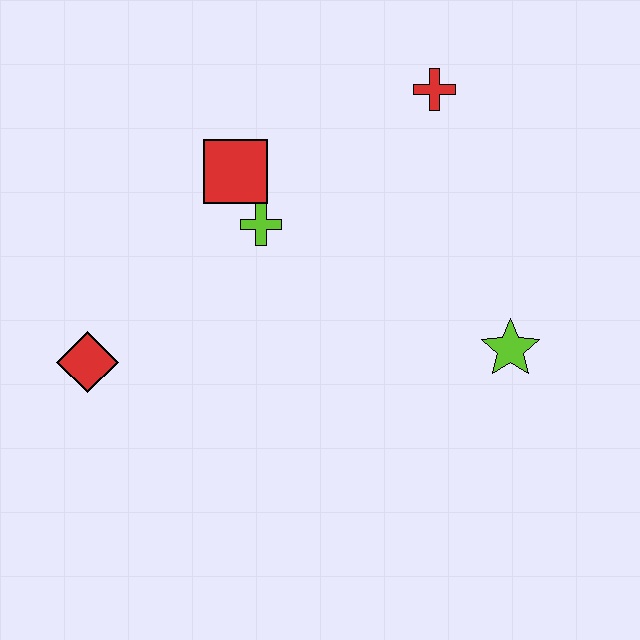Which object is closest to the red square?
The lime cross is closest to the red square.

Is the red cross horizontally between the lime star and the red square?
Yes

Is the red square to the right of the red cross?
No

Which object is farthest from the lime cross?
The lime star is farthest from the lime cross.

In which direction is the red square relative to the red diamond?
The red square is above the red diamond.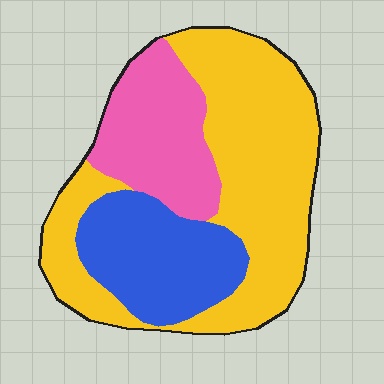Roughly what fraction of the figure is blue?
Blue takes up about one quarter (1/4) of the figure.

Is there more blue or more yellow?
Yellow.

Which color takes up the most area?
Yellow, at roughly 55%.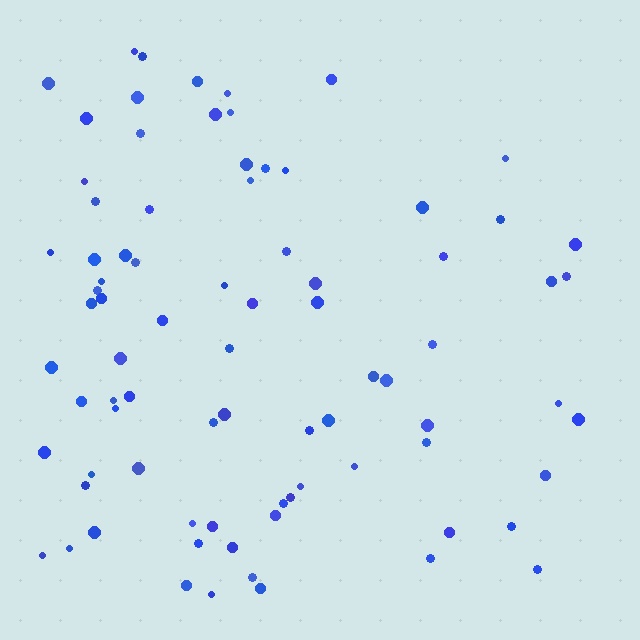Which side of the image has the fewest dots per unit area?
The right.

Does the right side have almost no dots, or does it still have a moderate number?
Still a moderate number, just noticeably fewer than the left.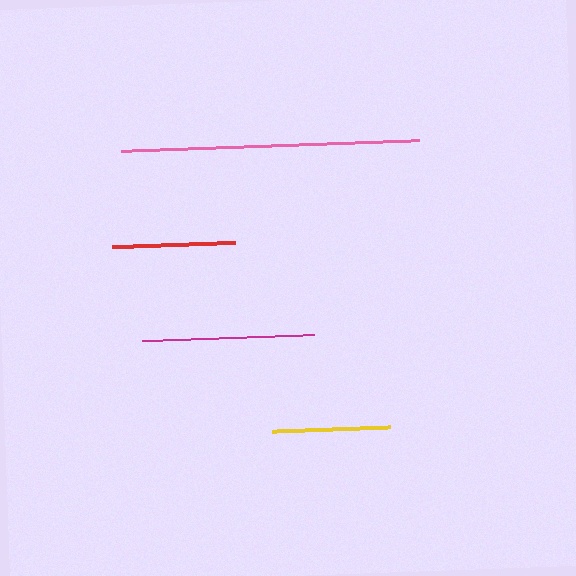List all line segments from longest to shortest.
From longest to shortest: pink, magenta, red, yellow.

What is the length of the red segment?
The red segment is approximately 123 pixels long.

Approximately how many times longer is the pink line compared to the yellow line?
The pink line is approximately 2.5 times the length of the yellow line.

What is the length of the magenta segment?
The magenta segment is approximately 171 pixels long.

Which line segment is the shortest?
The yellow line is the shortest at approximately 118 pixels.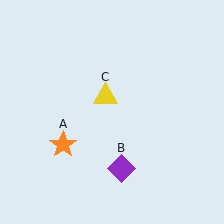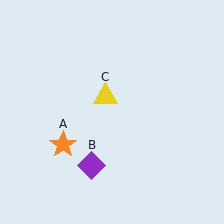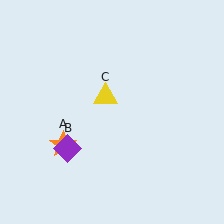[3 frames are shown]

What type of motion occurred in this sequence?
The purple diamond (object B) rotated clockwise around the center of the scene.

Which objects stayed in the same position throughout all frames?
Orange star (object A) and yellow triangle (object C) remained stationary.